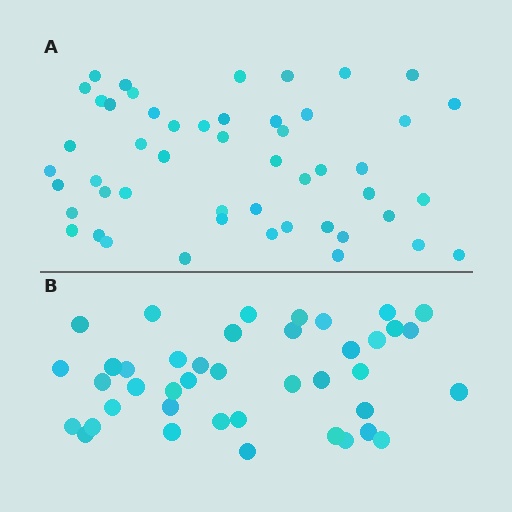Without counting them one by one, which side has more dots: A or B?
Region A (the top region) has more dots.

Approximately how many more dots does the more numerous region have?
Region A has roughly 8 or so more dots than region B.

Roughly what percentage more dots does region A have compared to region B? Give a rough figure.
About 20% more.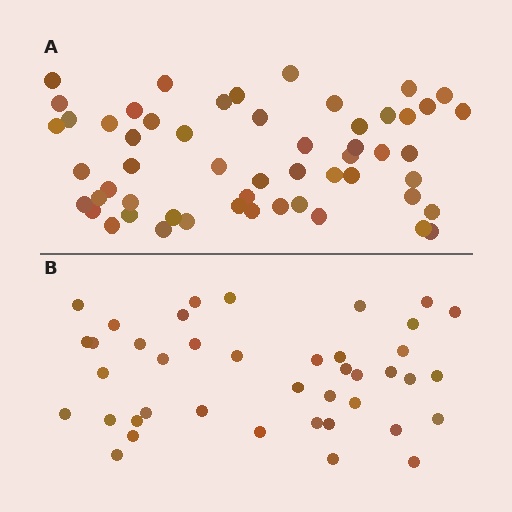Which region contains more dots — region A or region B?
Region A (the top region) has more dots.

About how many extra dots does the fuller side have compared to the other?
Region A has approximately 15 more dots than region B.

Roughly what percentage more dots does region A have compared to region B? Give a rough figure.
About 35% more.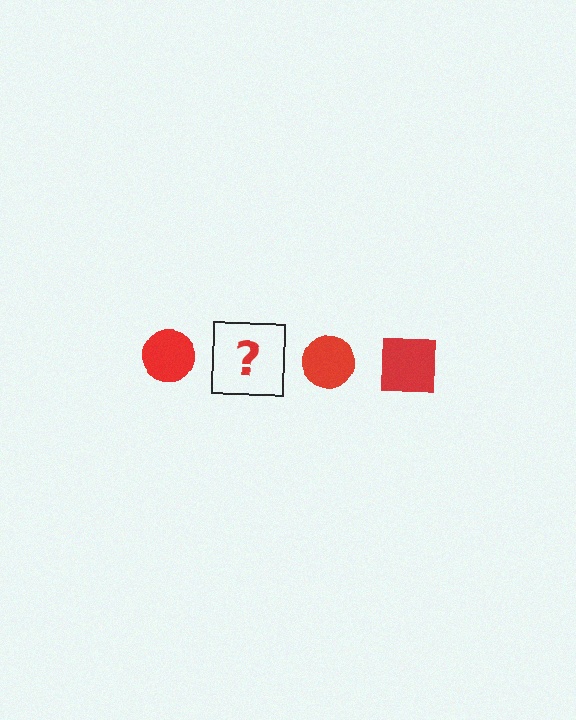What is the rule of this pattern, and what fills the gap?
The rule is that the pattern cycles through circle, square shapes in red. The gap should be filled with a red square.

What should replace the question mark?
The question mark should be replaced with a red square.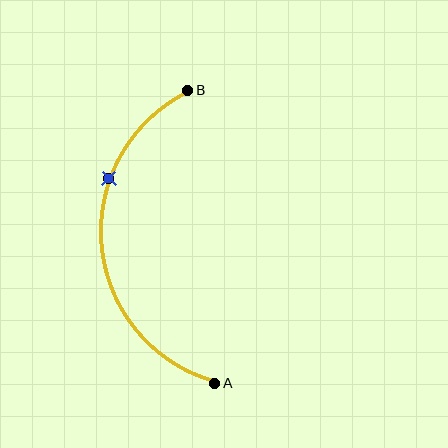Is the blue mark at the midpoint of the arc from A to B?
No. The blue mark lies on the arc but is closer to endpoint B. The arc midpoint would be at the point on the curve equidistant along the arc from both A and B.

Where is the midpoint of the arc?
The arc midpoint is the point on the curve farthest from the straight line joining A and B. It sits to the left of that line.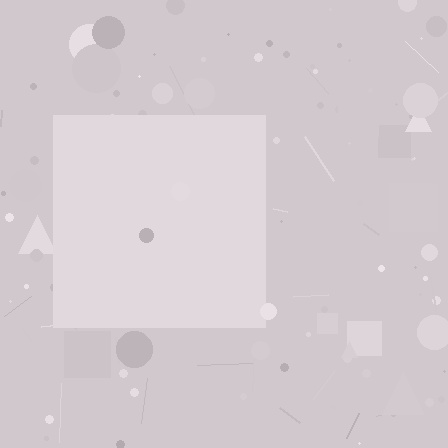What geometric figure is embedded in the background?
A square is embedded in the background.